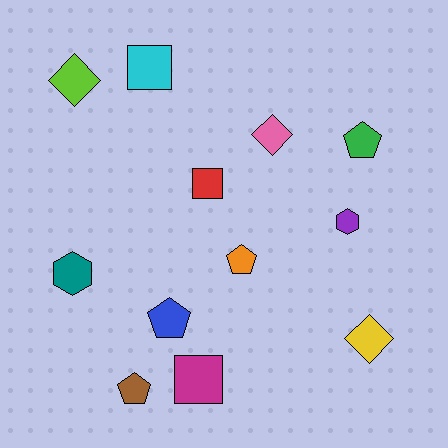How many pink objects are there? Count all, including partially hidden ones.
There is 1 pink object.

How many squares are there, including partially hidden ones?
There are 3 squares.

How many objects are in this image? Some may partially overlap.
There are 12 objects.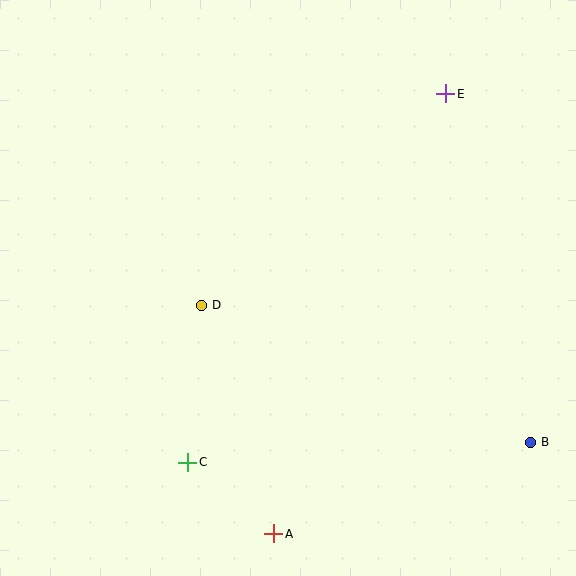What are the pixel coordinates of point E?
Point E is at (446, 94).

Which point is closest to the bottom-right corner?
Point B is closest to the bottom-right corner.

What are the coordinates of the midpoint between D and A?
The midpoint between D and A is at (238, 420).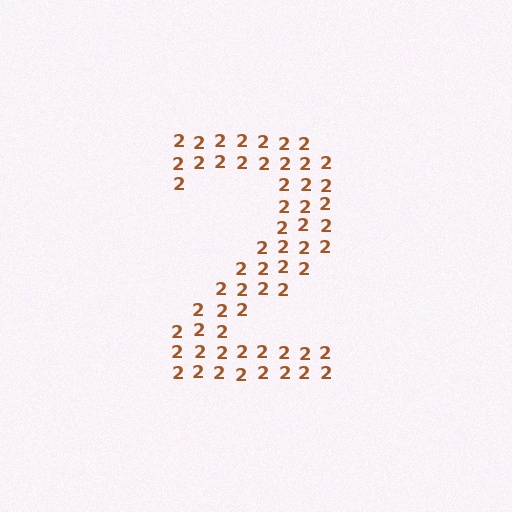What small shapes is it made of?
It is made of small digit 2's.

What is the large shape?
The large shape is the digit 2.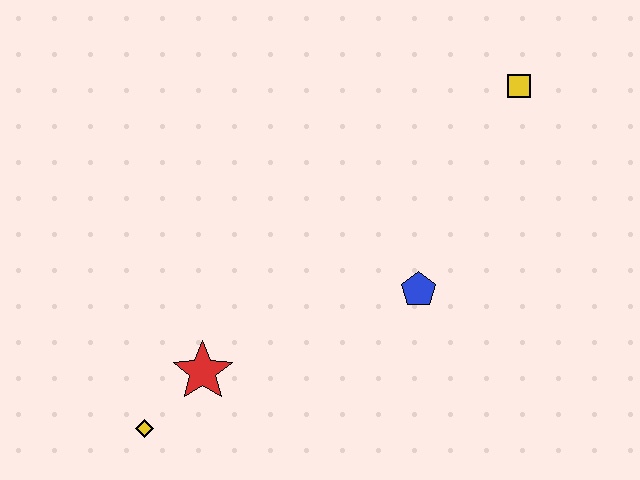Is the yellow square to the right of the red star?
Yes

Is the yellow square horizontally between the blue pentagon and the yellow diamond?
No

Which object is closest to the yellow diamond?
The red star is closest to the yellow diamond.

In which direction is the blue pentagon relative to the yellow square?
The blue pentagon is below the yellow square.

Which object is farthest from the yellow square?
The yellow diamond is farthest from the yellow square.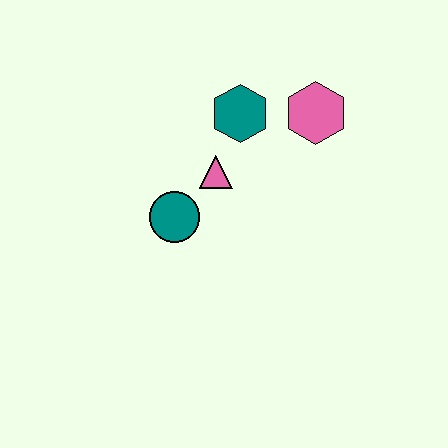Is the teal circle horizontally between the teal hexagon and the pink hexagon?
No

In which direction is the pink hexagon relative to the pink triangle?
The pink hexagon is to the right of the pink triangle.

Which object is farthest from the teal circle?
The pink hexagon is farthest from the teal circle.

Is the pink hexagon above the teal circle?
Yes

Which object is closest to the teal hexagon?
The pink triangle is closest to the teal hexagon.